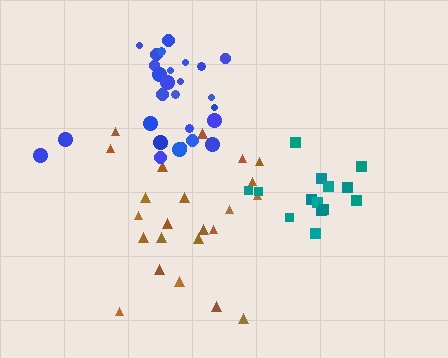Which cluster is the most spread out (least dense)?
Brown.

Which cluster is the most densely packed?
Blue.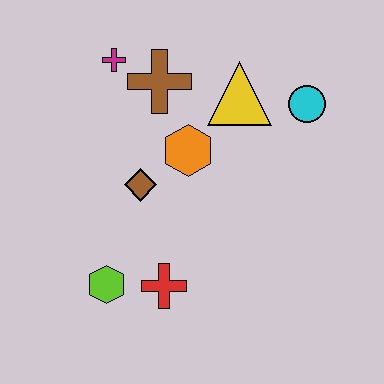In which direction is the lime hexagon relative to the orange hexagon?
The lime hexagon is below the orange hexagon.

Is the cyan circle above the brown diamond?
Yes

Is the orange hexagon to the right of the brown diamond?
Yes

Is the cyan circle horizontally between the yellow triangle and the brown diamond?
No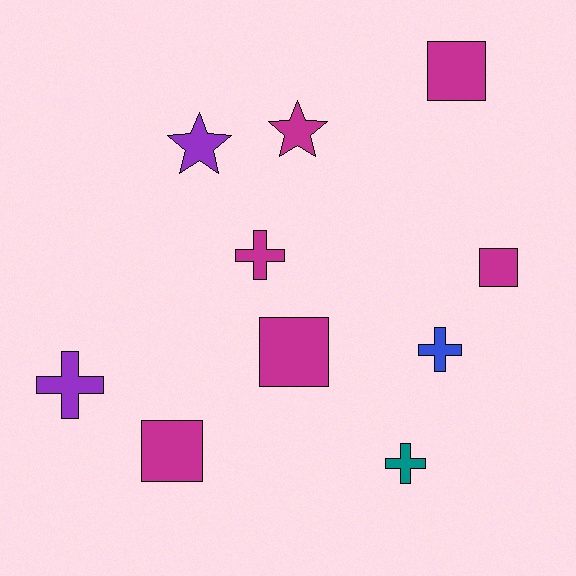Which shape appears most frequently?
Cross, with 4 objects.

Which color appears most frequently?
Magenta, with 6 objects.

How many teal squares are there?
There are no teal squares.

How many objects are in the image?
There are 10 objects.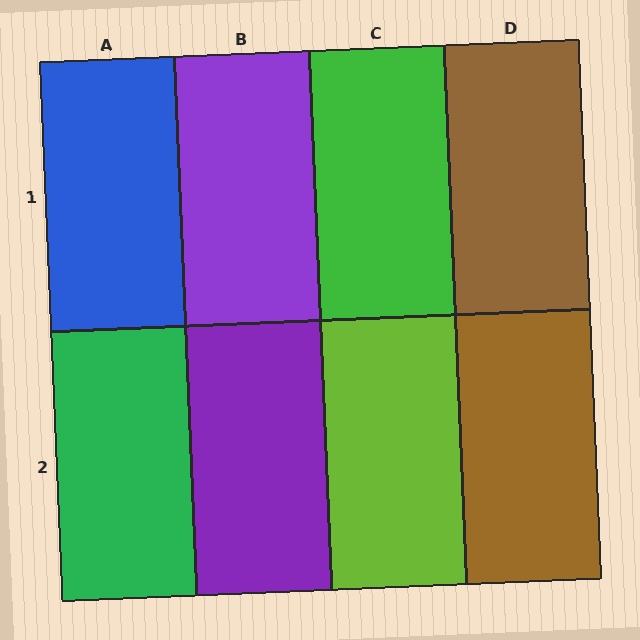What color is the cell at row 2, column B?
Purple.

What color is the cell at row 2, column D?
Brown.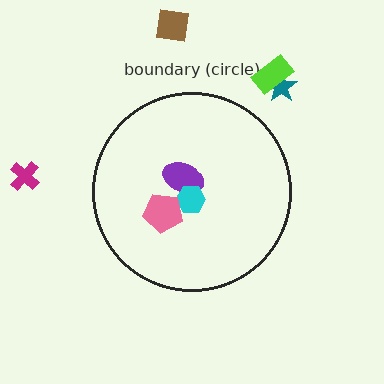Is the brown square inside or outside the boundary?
Outside.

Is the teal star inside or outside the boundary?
Outside.